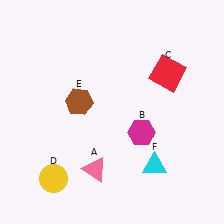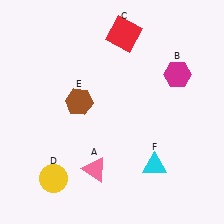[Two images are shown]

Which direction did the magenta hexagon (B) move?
The magenta hexagon (B) moved up.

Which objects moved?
The objects that moved are: the magenta hexagon (B), the red square (C).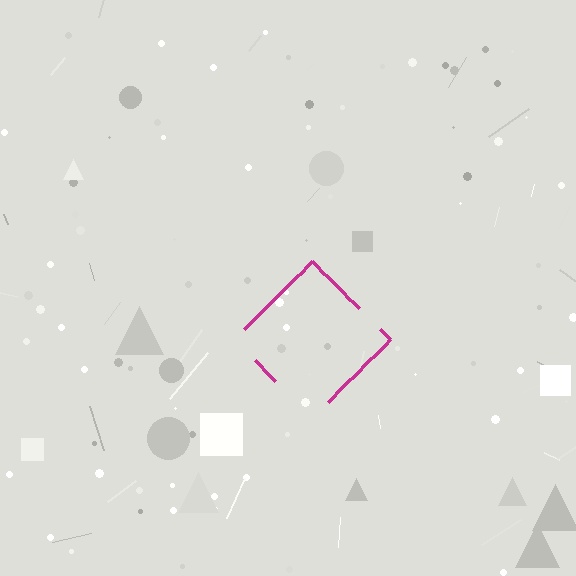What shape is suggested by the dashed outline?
The dashed outline suggests a diamond.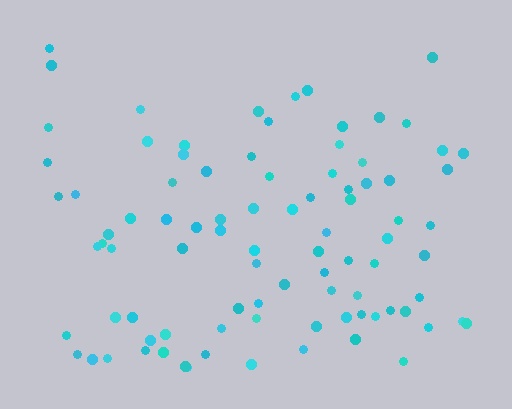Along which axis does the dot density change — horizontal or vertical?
Vertical.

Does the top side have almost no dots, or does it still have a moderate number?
Still a moderate number, just noticeably fewer than the bottom.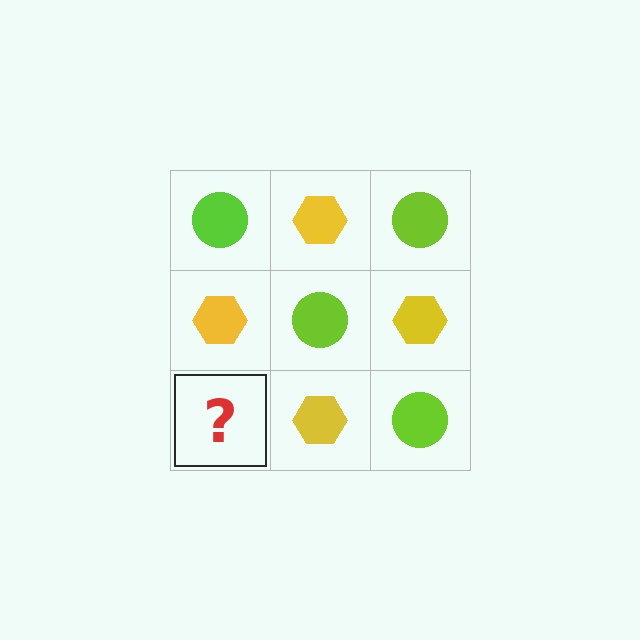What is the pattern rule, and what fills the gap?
The rule is that it alternates lime circle and yellow hexagon in a checkerboard pattern. The gap should be filled with a lime circle.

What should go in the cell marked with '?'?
The missing cell should contain a lime circle.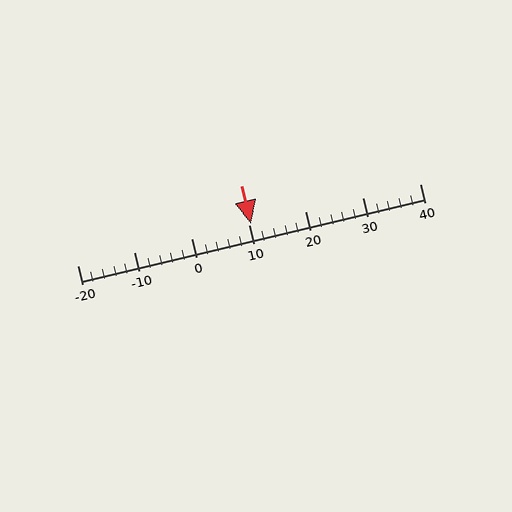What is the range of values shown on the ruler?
The ruler shows values from -20 to 40.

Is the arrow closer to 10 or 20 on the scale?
The arrow is closer to 10.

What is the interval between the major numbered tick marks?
The major tick marks are spaced 10 units apart.